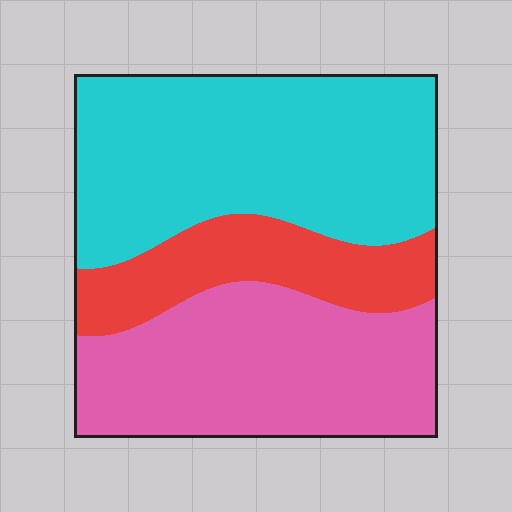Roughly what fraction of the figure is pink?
Pink takes up about three eighths (3/8) of the figure.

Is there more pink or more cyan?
Cyan.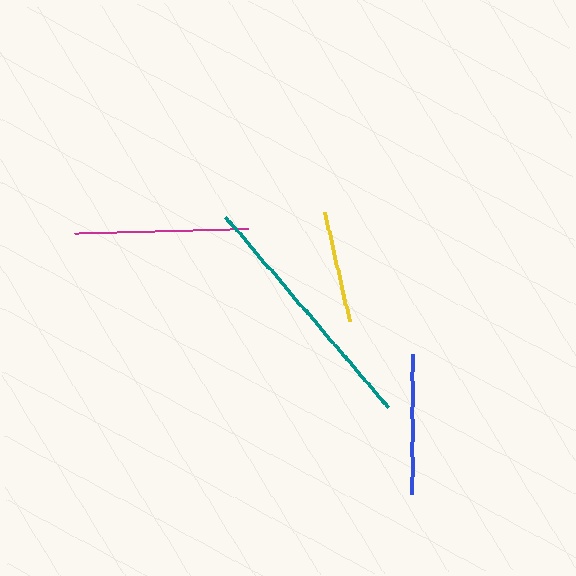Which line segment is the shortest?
The yellow line is the shortest at approximately 112 pixels.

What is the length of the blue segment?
The blue segment is approximately 140 pixels long.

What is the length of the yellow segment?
The yellow segment is approximately 112 pixels long.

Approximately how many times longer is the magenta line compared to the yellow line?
The magenta line is approximately 1.6 times the length of the yellow line.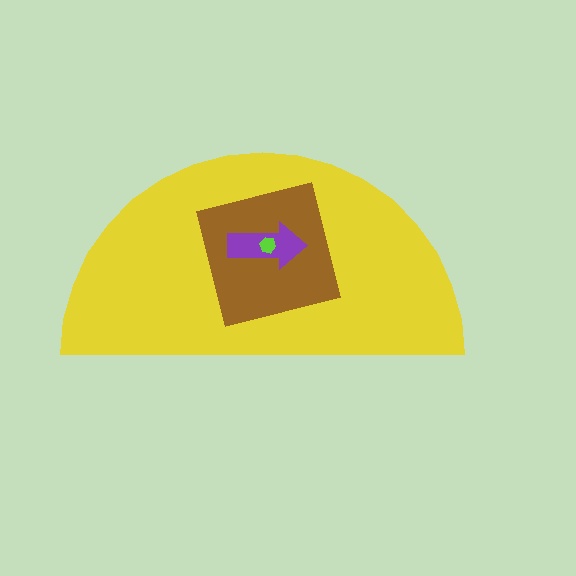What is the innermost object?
The lime hexagon.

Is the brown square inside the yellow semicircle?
Yes.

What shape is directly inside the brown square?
The purple arrow.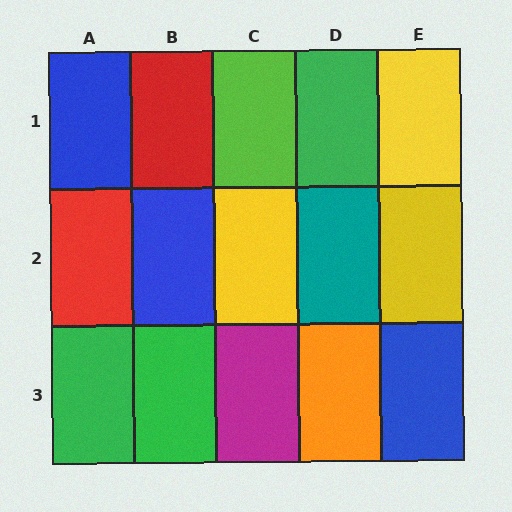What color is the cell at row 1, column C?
Lime.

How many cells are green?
3 cells are green.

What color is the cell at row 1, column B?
Red.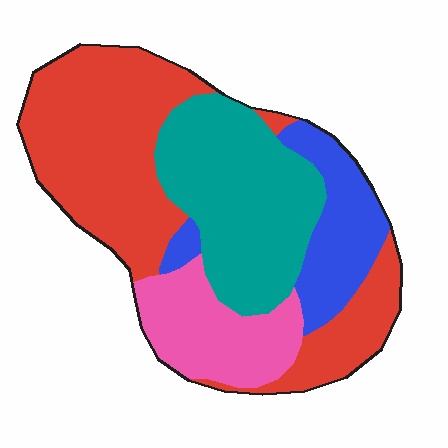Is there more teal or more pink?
Teal.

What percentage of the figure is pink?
Pink covers around 15% of the figure.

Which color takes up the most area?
Red, at roughly 40%.